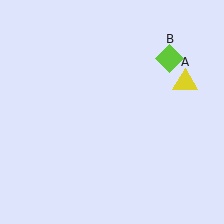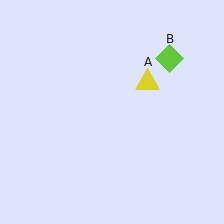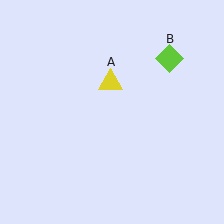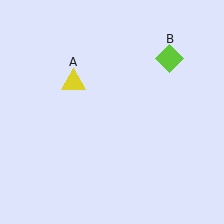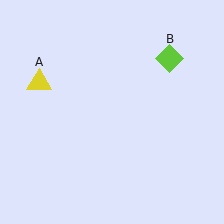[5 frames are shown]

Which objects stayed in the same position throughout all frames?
Lime diamond (object B) remained stationary.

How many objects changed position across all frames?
1 object changed position: yellow triangle (object A).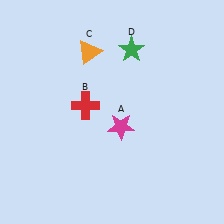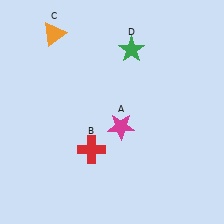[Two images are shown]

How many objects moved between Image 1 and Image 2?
2 objects moved between the two images.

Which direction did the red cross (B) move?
The red cross (B) moved down.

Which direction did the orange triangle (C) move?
The orange triangle (C) moved left.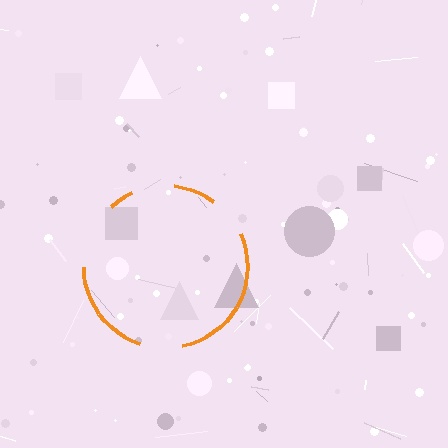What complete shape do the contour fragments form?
The contour fragments form a circle.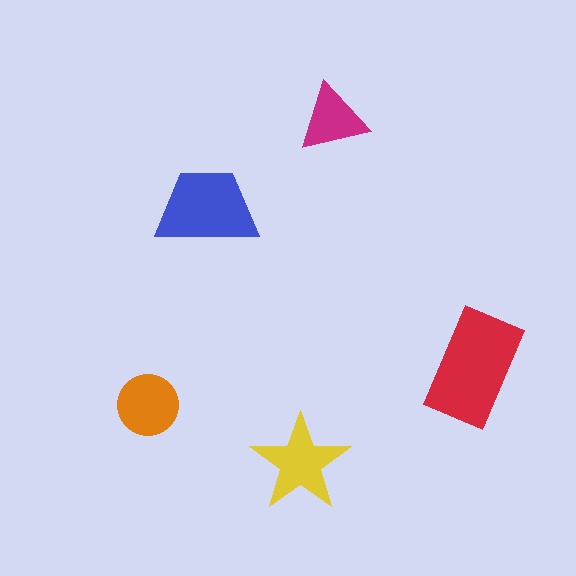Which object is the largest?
The red rectangle.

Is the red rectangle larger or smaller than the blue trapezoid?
Larger.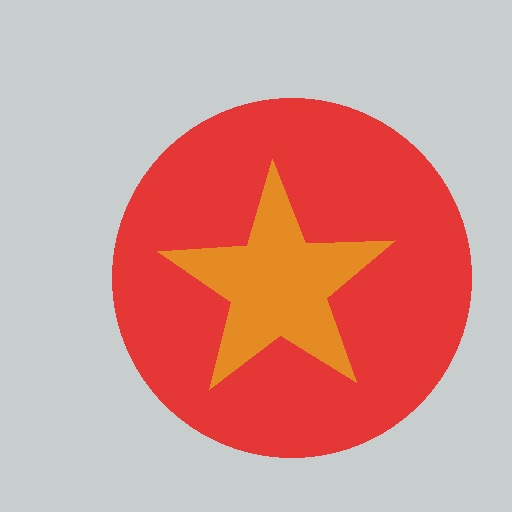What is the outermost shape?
The red circle.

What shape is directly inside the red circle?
The orange star.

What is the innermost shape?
The orange star.